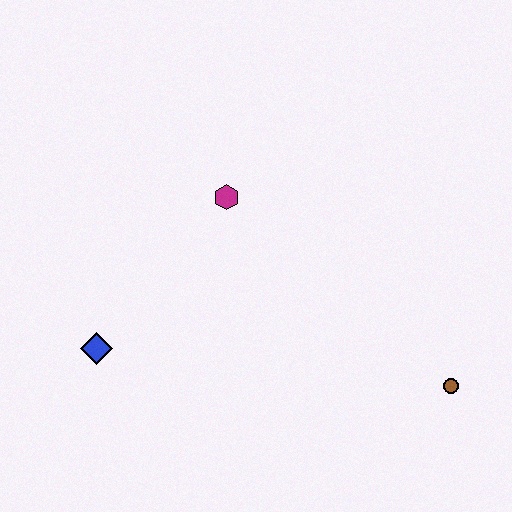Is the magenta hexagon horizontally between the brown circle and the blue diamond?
Yes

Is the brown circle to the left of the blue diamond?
No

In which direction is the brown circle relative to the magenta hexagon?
The brown circle is to the right of the magenta hexagon.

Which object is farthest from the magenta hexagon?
The brown circle is farthest from the magenta hexagon.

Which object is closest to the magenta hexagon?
The blue diamond is closest to the magenta hexagon.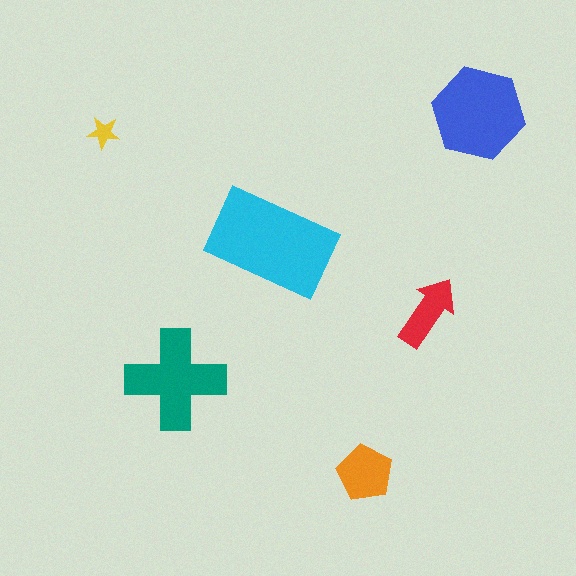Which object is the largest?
The cyan rectangle.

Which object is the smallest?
The yellow star.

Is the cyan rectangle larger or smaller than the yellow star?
Larger.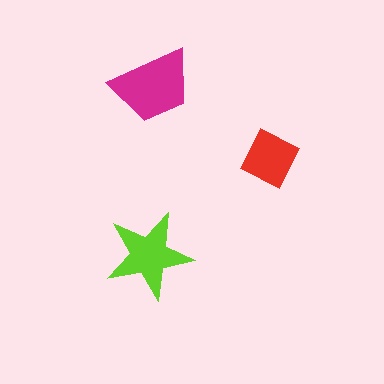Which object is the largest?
The magenta trapezoid.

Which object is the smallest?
The red diamond.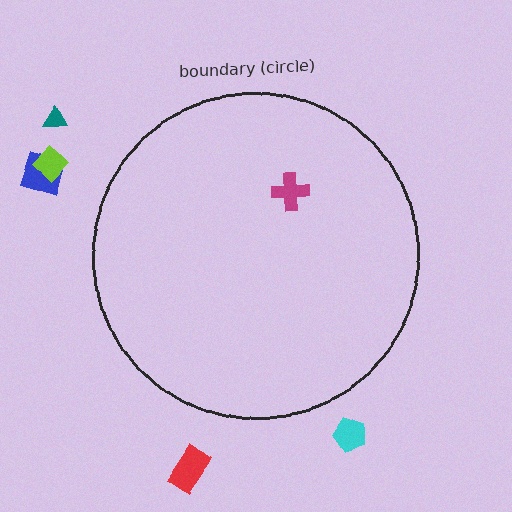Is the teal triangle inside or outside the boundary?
Outside.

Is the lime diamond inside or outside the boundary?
Outside.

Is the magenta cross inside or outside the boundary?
Inside.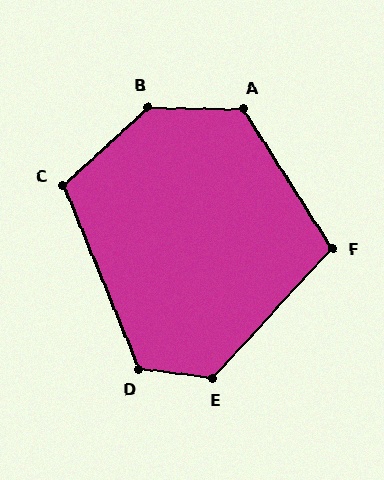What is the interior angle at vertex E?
Approximately 125 degrees (obtuse).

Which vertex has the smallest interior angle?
F, at approximately 105 degrees.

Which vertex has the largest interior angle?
B, at approximately 136 degrees.